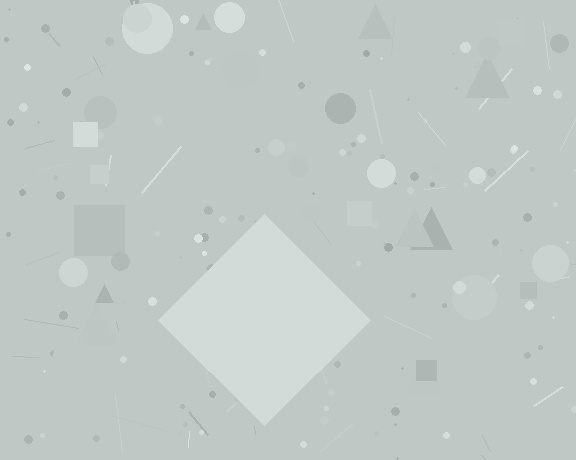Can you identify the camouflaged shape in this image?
The camouflaged shape is a diamond.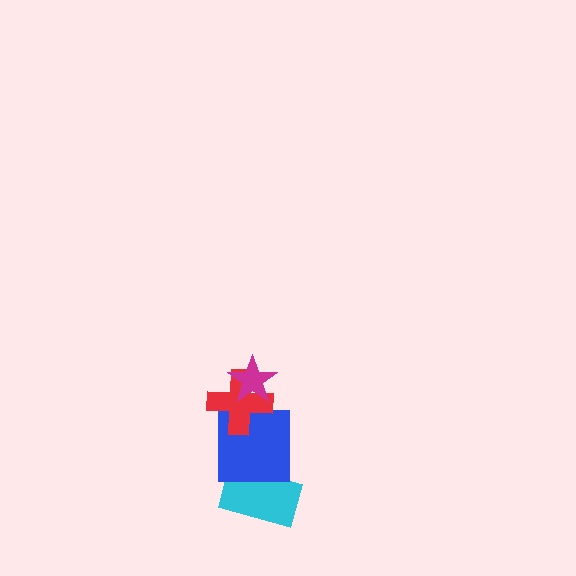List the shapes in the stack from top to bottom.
From top to bottom: the magenta star, the red cross, the blue square, the cyan rectangle.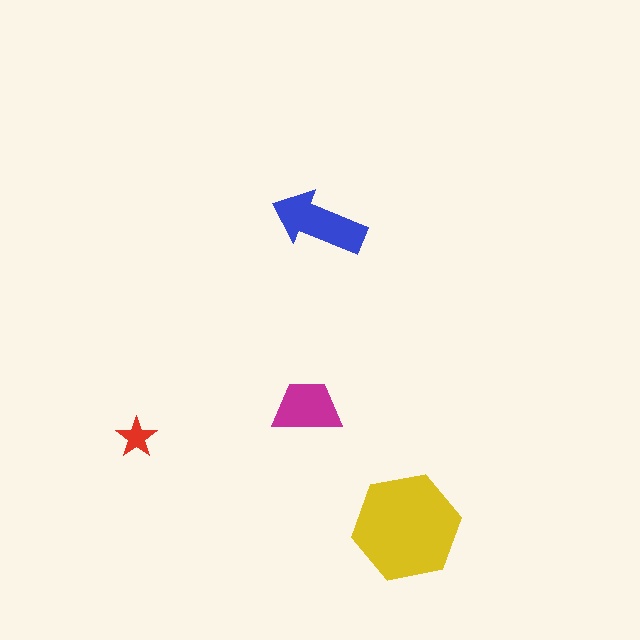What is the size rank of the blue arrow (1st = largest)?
2nd.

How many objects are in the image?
There are 4 objects in the image.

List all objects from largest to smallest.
The yellow hexagon, the blue arrow, the magenta trapezoid, the red star.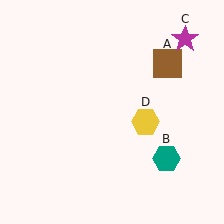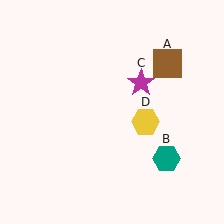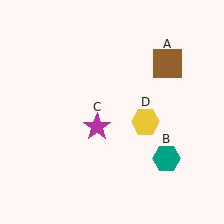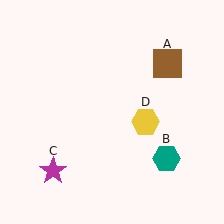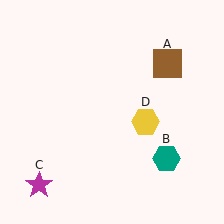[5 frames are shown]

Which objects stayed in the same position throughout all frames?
Brown square (object A) and teal hexagon (object B) and yellow hexagon (object D) remained stationary.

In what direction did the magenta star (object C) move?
The magenta star (object C) moved down and to the left.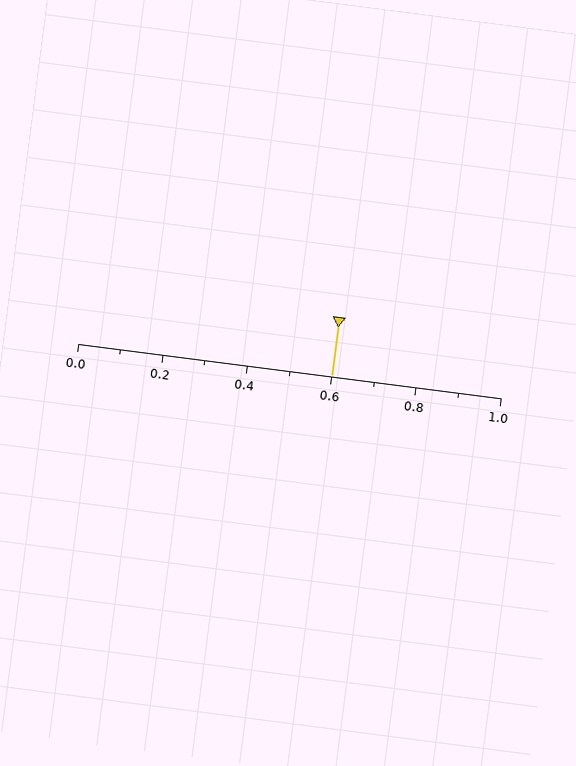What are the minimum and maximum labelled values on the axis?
The axis runs from 0.0 to 1.0.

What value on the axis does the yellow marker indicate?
The marker indicates approximately 0.6.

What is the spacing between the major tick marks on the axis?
The major ticks are spaced 0.2 apart.